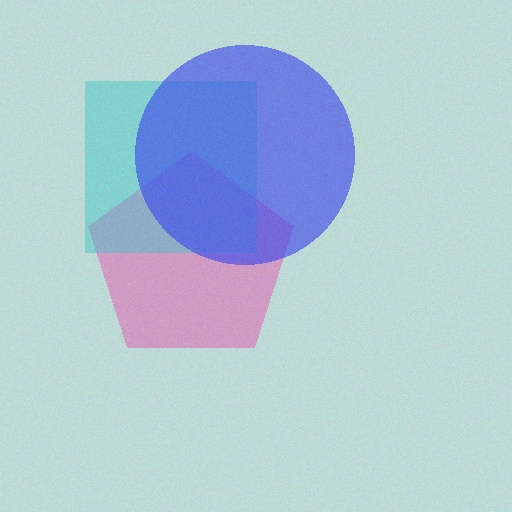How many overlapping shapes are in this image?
There are 3 overlapping shapes in the image.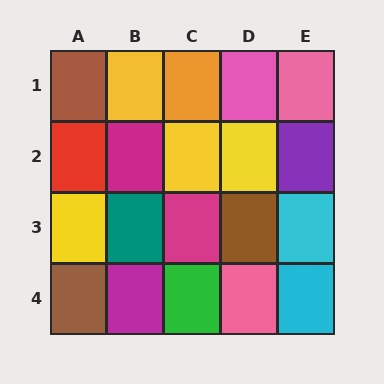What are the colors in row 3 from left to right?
Yellow, teal, magenta, brown, cyan.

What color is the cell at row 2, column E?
Purple.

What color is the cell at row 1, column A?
Brown.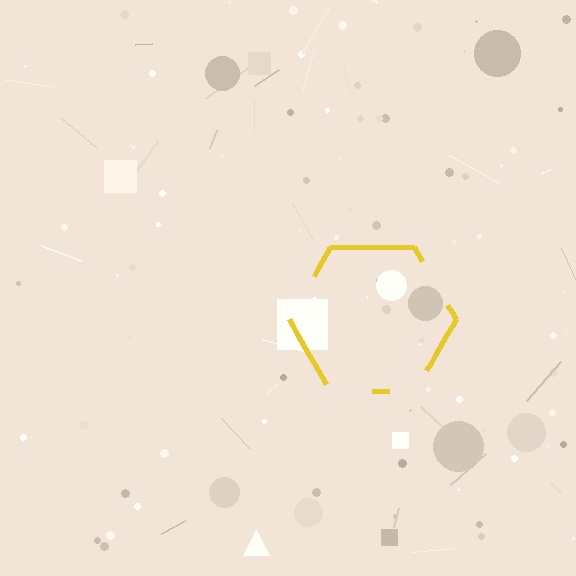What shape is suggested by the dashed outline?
The dashed outline suggests a hexagon.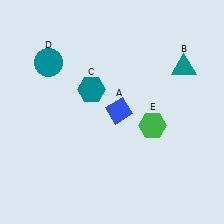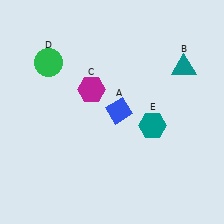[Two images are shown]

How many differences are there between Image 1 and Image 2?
There are 3 differences between the two images.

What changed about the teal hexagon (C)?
In Image 1, C is teal. In Image 2, it changed to magenta.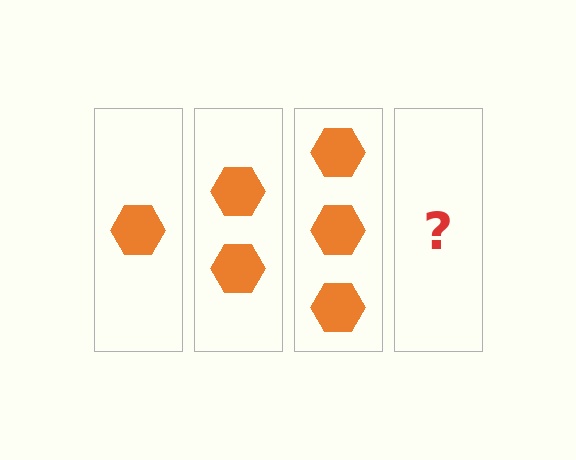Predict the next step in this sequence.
The next step is 4 hexagons.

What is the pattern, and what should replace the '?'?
The pattern is that each step adds one more hexagon. The '?' should be 4 hexagons.